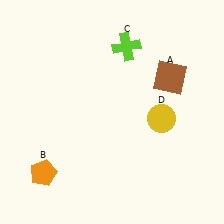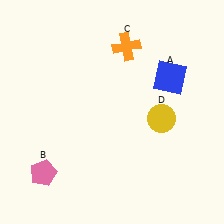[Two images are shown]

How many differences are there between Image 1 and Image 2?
There are 3 differences between the two images.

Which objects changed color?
A changed from brown to blue. B changed from orange to pink. C changed from lime to orange.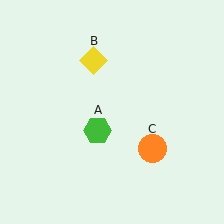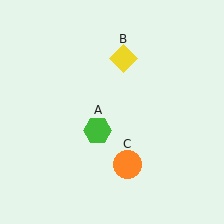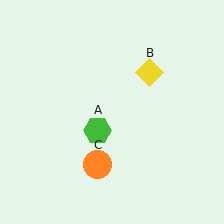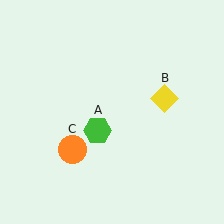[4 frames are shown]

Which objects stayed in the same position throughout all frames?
Green hexagon (object A) remained stationary.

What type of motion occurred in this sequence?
The yellow diamond (object B), orange circle (object C) rotated clockwise around the center of the scene.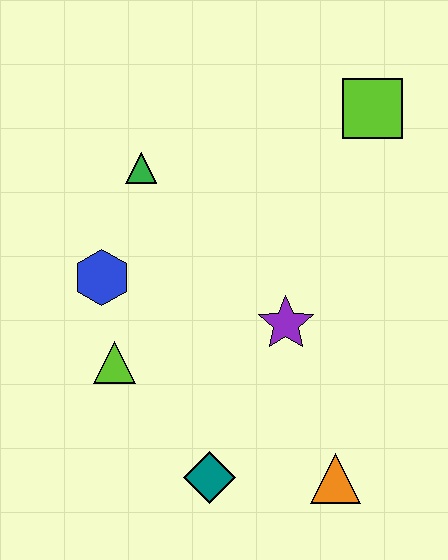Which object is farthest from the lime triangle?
The lime square is farthest from the lime triangle.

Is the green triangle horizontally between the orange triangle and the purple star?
No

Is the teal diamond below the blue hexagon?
Yes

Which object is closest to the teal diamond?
The orange triangle is closest to the teal diamond.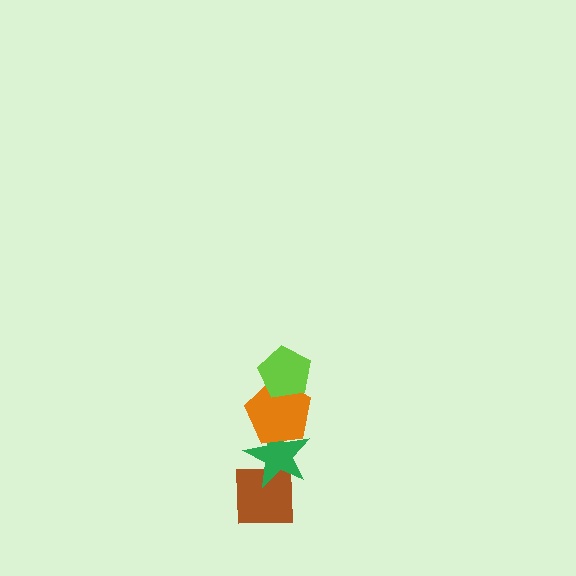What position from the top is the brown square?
The brown square is 4th from the top.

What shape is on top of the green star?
The orange pentagon is on top of the green star.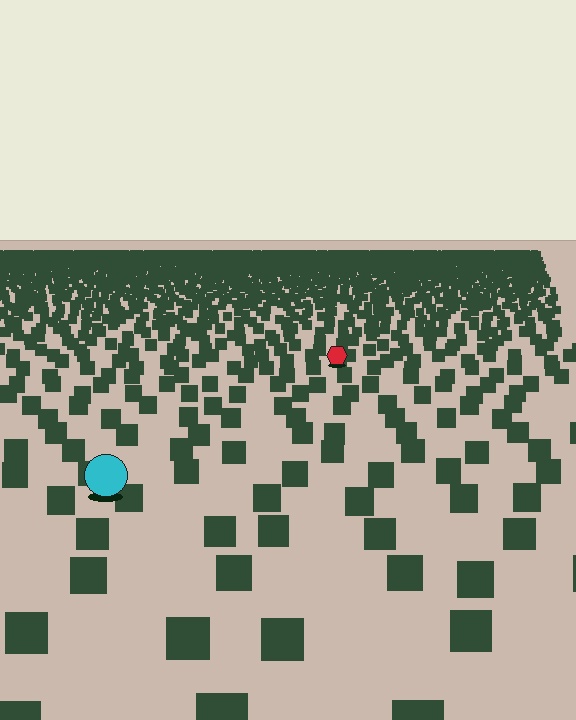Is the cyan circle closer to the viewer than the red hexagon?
Yes. The cyan circle is closer — you can tell from the texture gradient: the ground texture is coarser near it.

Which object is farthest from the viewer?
The red hexagon is farthest from the viewer. It appears smaller and the ground texture around it is denser.